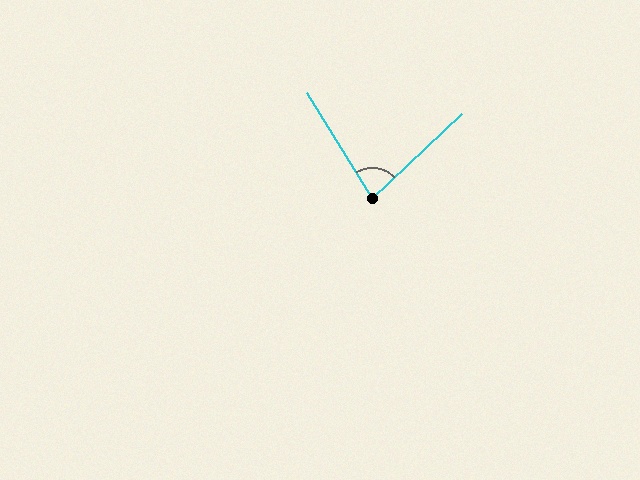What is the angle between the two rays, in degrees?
Approximately 78 degrees.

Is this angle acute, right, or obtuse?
It is acute.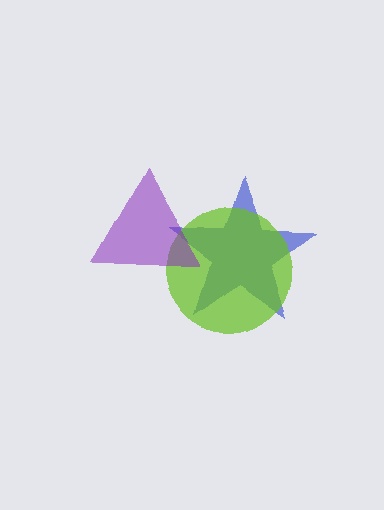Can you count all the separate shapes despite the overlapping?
Yes, there are 3 separate shapes.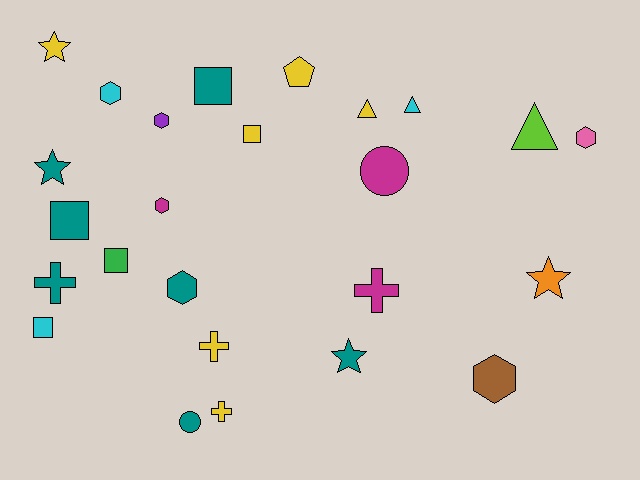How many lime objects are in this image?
There is 1 lime object.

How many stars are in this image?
There are 4 stars.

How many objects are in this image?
There are 25 objects.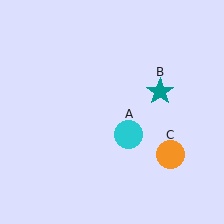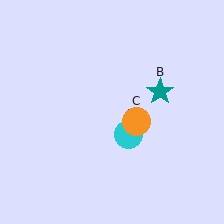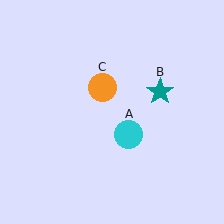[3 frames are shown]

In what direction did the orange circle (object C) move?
The orange circle (object C) moved up and to the left.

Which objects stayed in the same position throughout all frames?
Cyan circle (object A) and teal star (object B) remained stationary.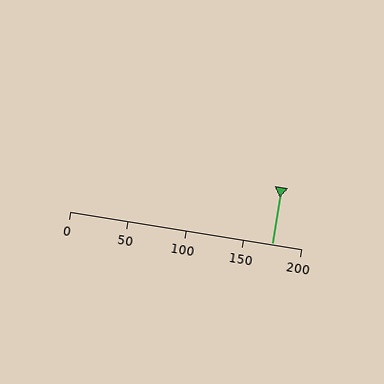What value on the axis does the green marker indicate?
The marker indicates approximately 175.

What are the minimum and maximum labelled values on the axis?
The axis runs from 0 to 200.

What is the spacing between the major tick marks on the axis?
The major ticks are spaced 50 apart.